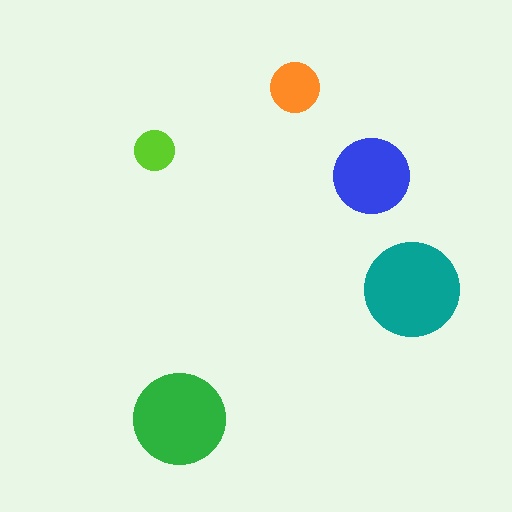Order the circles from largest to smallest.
the teal one, the green one, the blue one, the orange one, the lime one.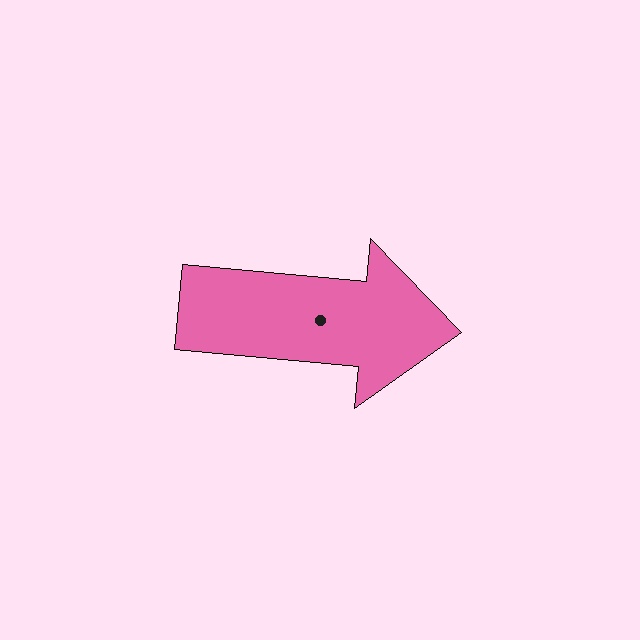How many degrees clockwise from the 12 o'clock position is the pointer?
Approximately 95 degrees.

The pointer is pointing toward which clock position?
Roughly 3 o'clock.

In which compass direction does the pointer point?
East.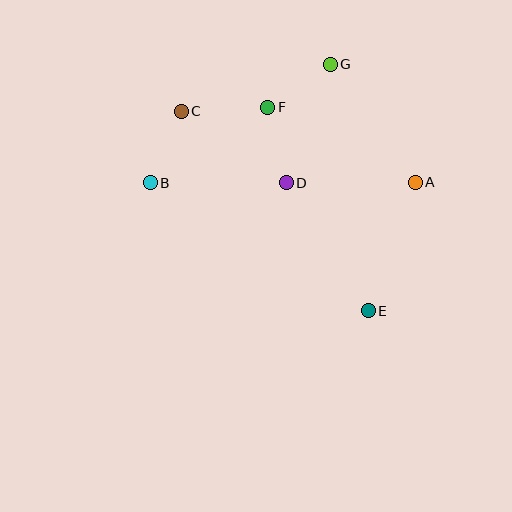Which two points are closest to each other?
Points F and G are closest to each other.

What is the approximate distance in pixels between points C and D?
The distance between C and D is approximately 127 pixels.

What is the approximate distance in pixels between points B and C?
The distance between B and C is approximately 78 pixels.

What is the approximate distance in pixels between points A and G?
The distance between A and G is approximately 146 pixels.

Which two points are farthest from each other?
Points C and E are farthest from each other.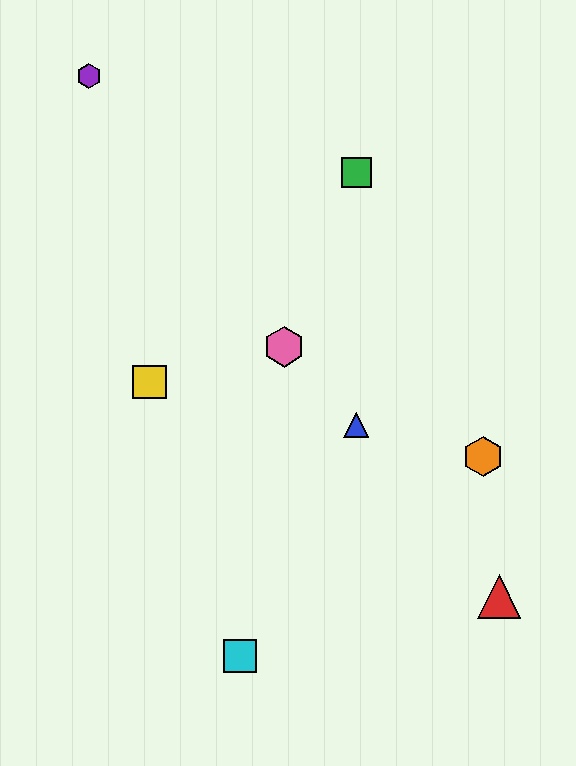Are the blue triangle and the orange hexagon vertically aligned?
No, the blue triangle is at x≈356 and the orange hexagon is at x≈483.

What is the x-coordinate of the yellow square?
The yellow square is at x≈149.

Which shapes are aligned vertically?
The blue triangle, the green square are aligned vertically.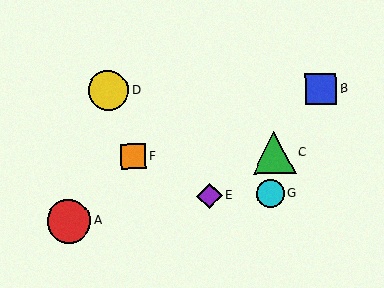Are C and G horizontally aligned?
No, C is at y≈153 and G is at y≈194.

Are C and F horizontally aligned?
Yes, both are at y≈153.